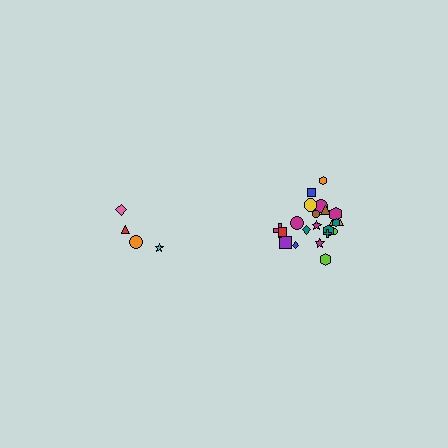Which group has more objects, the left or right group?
The right group.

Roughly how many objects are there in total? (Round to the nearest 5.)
Roughly 25 objects in total.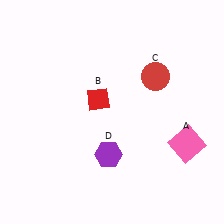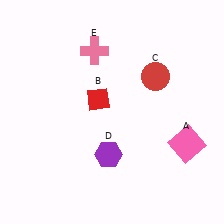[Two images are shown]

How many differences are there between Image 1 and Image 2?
There is 1 difference between the two images.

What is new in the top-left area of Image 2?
A pink cross (E) was added in the top-left area of Image 2.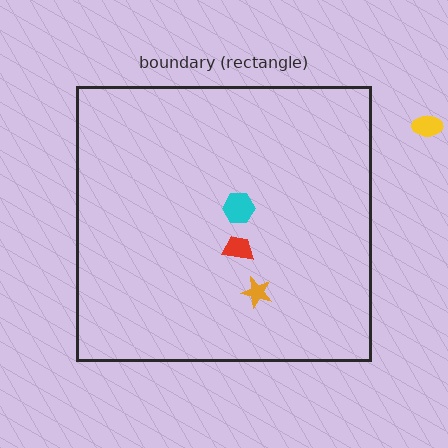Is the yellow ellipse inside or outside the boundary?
Outside.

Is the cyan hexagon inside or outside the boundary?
Inside.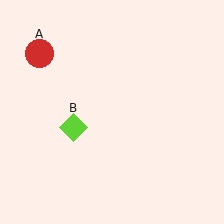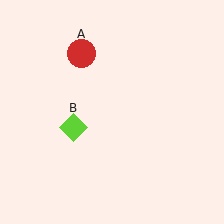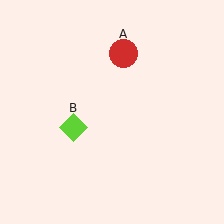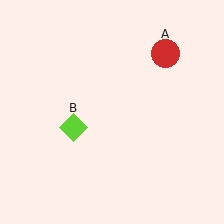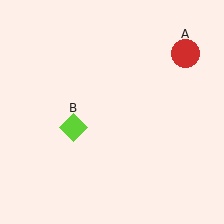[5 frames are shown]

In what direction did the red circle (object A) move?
The red circle (object A) moved right.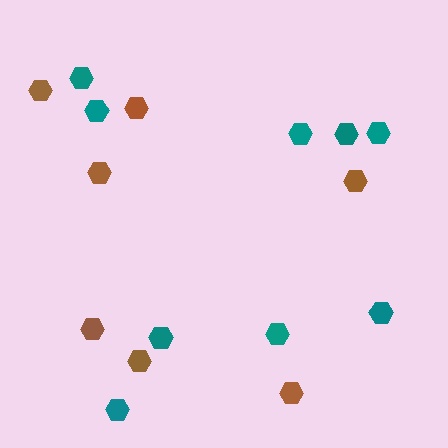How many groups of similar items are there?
There are 2 groups: one group of brown hexagons (7) and one group of teal hexagons (9).